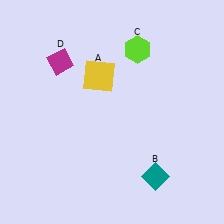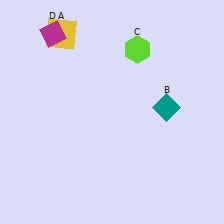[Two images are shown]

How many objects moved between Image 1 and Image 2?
3 objects moved between the two images.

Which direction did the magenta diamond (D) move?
The magenta diamond (D) moved up.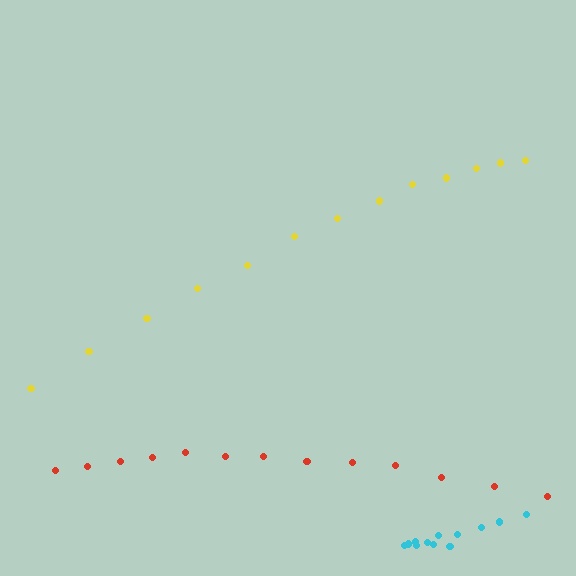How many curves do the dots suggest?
There are 3 distinct paths.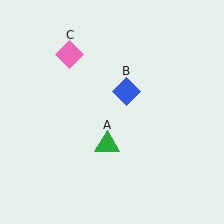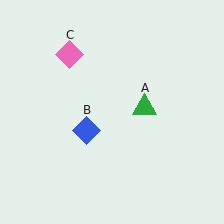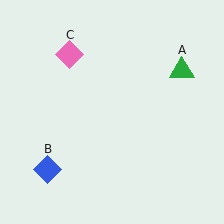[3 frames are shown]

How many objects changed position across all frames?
2 objects changed position: green triangle (object A), blue diamond (object B).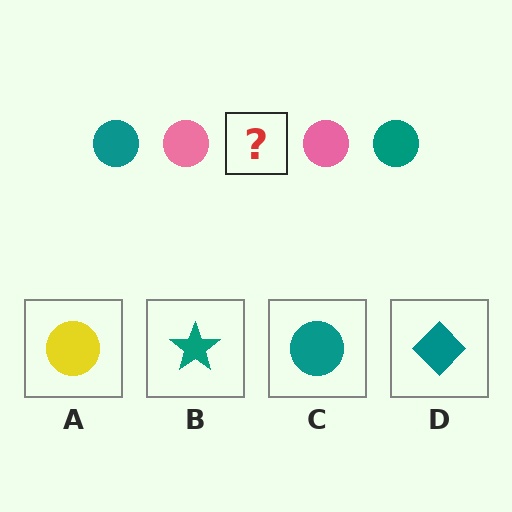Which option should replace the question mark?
Option C.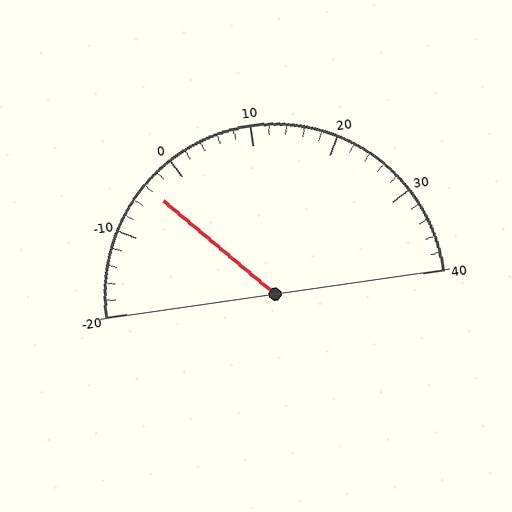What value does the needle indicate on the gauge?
The needle indicates approximately -4.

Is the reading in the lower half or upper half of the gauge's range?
The reading is in the lower half of the range (-20 to 40).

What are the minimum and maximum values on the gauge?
The gauge ranges from -20 to 40.